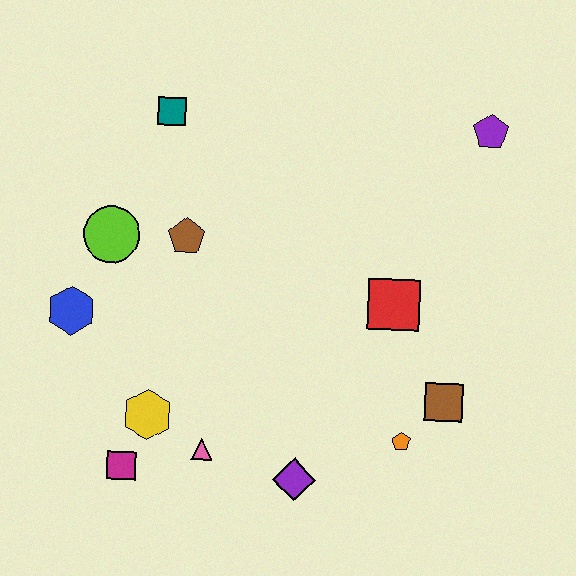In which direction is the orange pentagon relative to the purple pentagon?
The orange pentagon is below the purple pentagon.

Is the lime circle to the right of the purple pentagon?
No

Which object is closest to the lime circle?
The brown pentagon is closest to the lime circle.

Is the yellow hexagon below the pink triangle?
No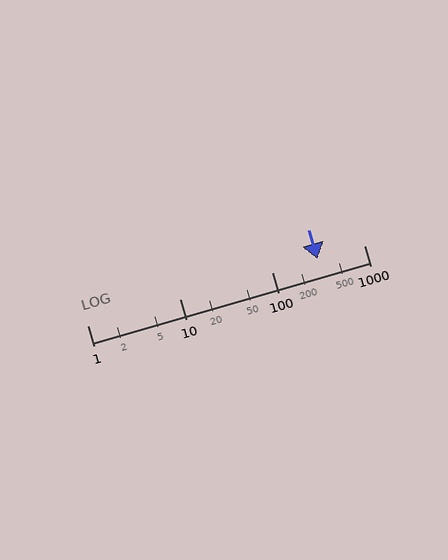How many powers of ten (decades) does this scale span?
The scale spans 3 decades, from 1 to 1000.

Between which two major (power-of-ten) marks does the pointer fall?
The pointer is between 100 and 1000.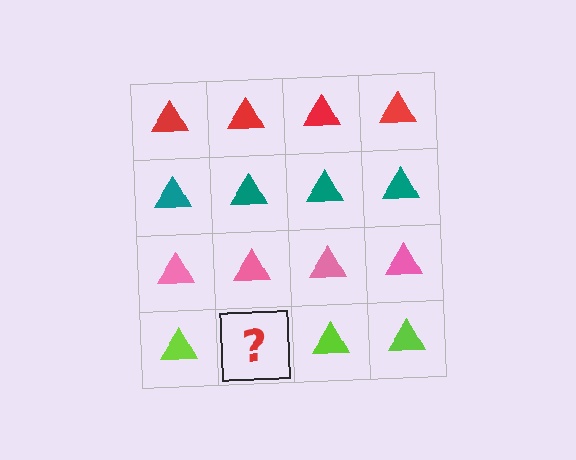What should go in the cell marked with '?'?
The missing cell should contain a lime triangle.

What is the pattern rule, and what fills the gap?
The rule is that each row has a consistent color. The gap should be filled with a lime triangle.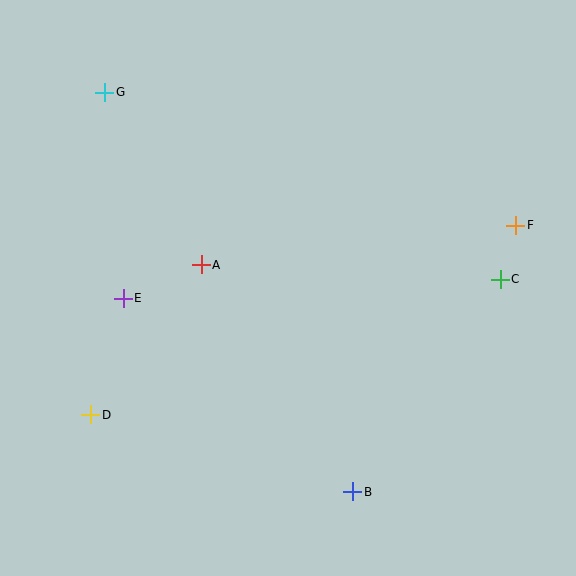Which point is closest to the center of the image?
Point A at (201, 265) is closest to the center.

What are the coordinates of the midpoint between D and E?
The midpoint between D and E is at (107, 357).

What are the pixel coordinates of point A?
Point A is at (201, 265).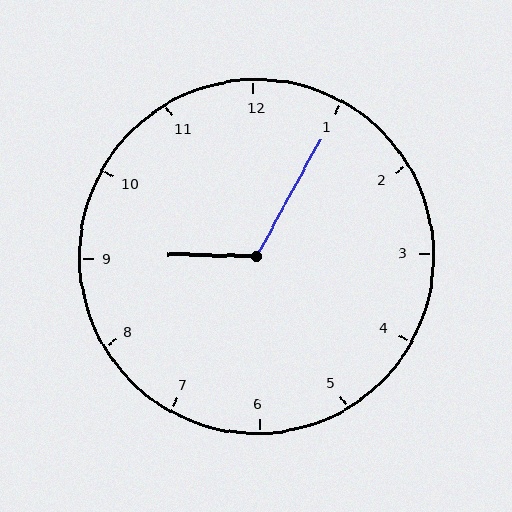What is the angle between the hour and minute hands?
Approximately 118 degrees.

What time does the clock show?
9:05.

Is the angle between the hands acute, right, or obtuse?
It is obtuse.